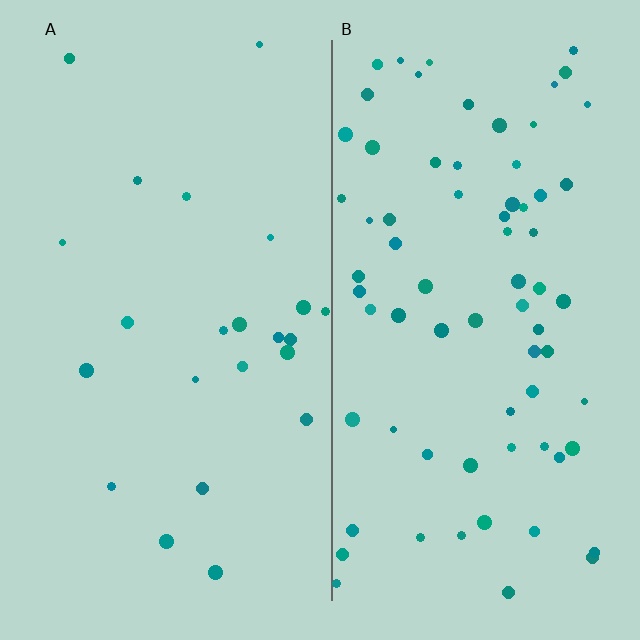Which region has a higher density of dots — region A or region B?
B (the right).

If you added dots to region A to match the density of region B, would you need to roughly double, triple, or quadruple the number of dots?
Approximately triple.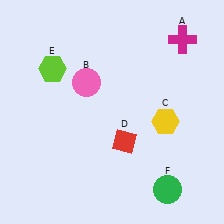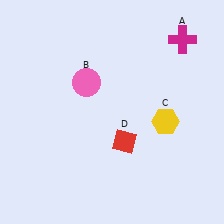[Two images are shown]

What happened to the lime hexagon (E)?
The lime hexagon (E) was removed in Image 2. It was in the top-left area of Image 1.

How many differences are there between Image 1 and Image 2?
There are 2 differences between the two images.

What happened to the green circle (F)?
The green circle (F) was removed in Image 2. It was in the bottom-right area of Image 1.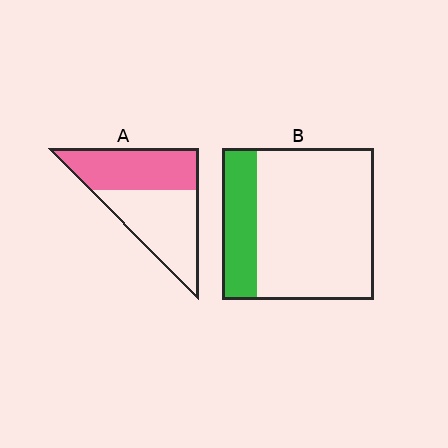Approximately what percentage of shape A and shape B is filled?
A is approximately 45% and B is approximately 25%.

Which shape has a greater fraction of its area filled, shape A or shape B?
Shape A.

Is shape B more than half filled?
No.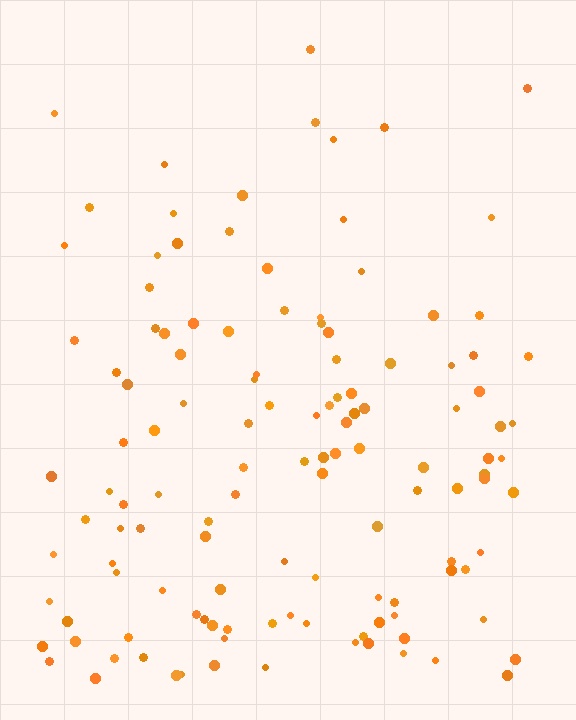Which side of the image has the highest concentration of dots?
The bottom.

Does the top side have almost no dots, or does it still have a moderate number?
Still a moderate number, just noticeably fewer than the bottom.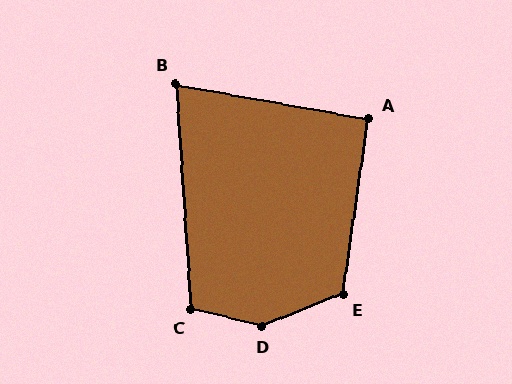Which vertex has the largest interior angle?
D, at approximately 145 degrees.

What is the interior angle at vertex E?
Approximately 120 degrees (obtuse).